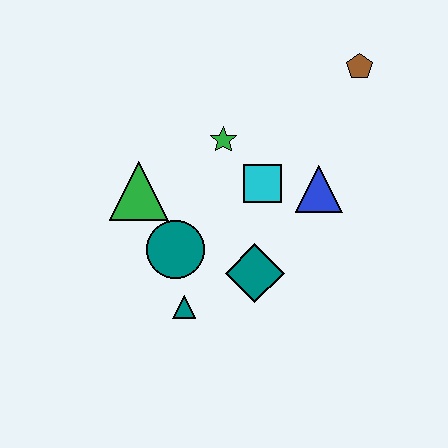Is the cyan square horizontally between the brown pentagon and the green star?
Yes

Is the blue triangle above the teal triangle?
Yes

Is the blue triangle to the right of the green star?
Yes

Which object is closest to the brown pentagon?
The blue triangle is closest to the brown pentagon.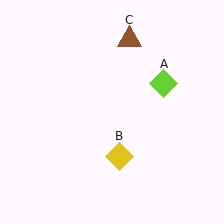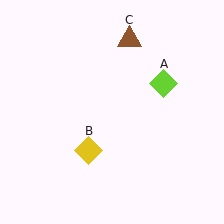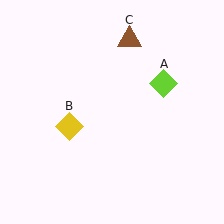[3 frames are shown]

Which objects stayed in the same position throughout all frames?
Lime diamond (object A) and brown triangle (object C) remained stationary.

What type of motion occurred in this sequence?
The yellow diamond (object B) rotated clockwise around the center of the scene.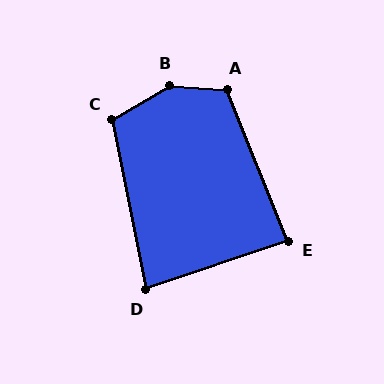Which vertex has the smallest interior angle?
D, at approximately 83 degrees.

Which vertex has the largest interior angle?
B, at approximately 146 degrees.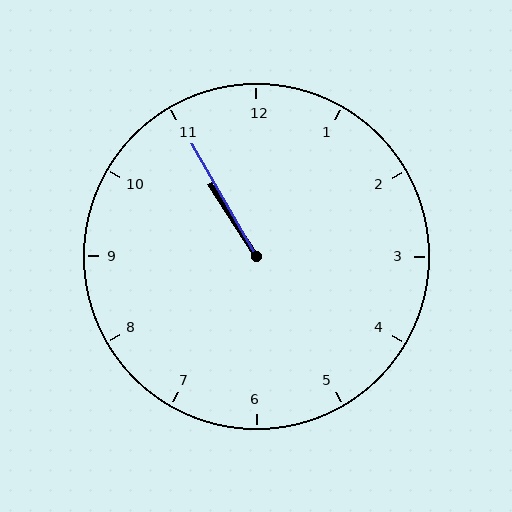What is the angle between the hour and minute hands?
Approximately 2 degrees.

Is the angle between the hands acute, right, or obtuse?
It is acute.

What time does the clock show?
10:55.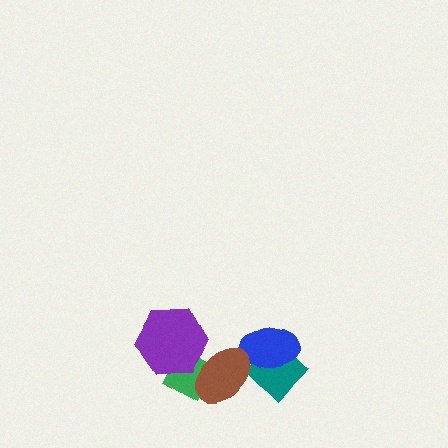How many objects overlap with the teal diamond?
2 objects overlap with the teal diamond.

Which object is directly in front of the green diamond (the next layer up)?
The brown ellipse is directly in front of the green diamond.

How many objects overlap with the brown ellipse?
4 objects overlap with the brown ellipse.